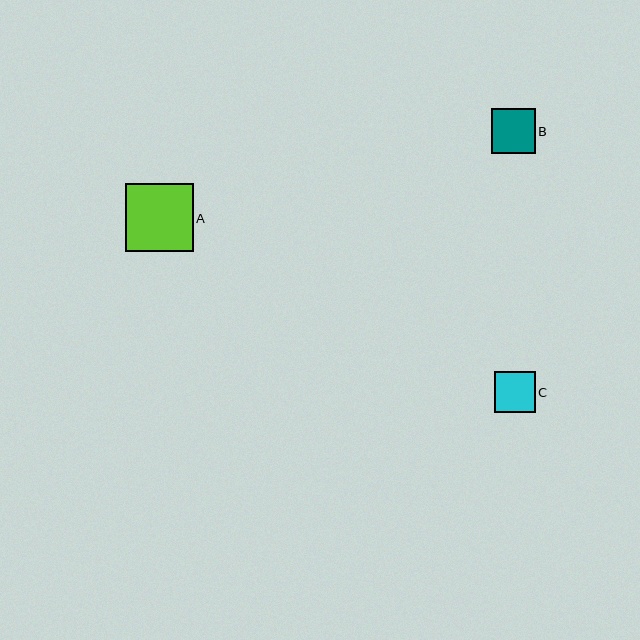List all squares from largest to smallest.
From largest to smallest: A, B, C.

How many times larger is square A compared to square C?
Square A is approximately 1.7 times the size of square C.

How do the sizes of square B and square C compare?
Square B and square C are approximately the same size.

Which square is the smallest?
Square C is the smallest with a size of approximately 40 pixels.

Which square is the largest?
Square A is the largest with a size of approximately 68 pixels.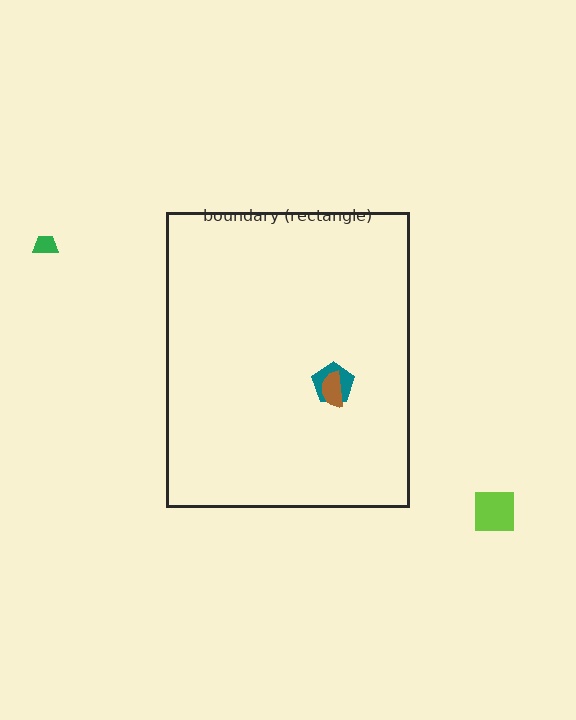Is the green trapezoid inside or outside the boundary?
Outside.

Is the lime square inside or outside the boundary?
Outside.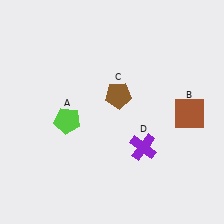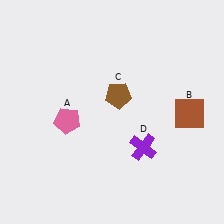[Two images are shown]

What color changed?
The pentagon (A) changed from lime in Image 1 to pink in Image 2.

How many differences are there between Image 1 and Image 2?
There is 1 difference between the two images.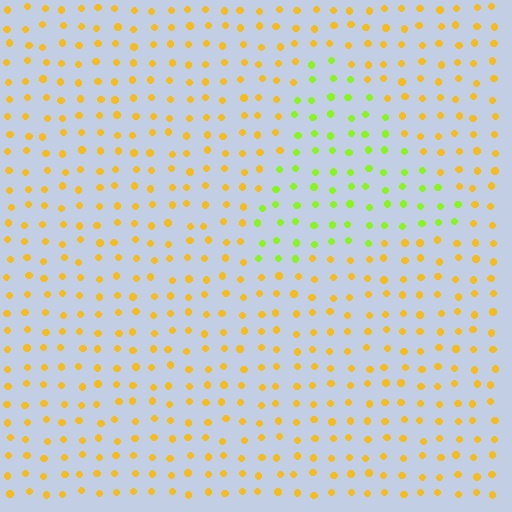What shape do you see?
I see a triangle.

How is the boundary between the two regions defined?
The boundary is defined purely by a slight shift in hue (about 46 degrees). Spacing, size, and orientation are identical on both sides.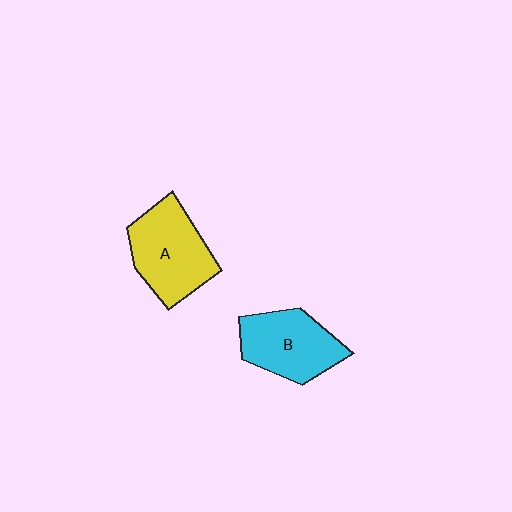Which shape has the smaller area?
Shape B (cyan).